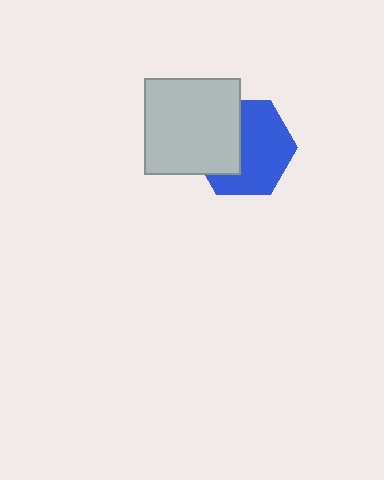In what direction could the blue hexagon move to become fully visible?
The blue hexagon could move right. That would shift it out from behind the light gray square entirely.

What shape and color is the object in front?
The object in front is a light gray square.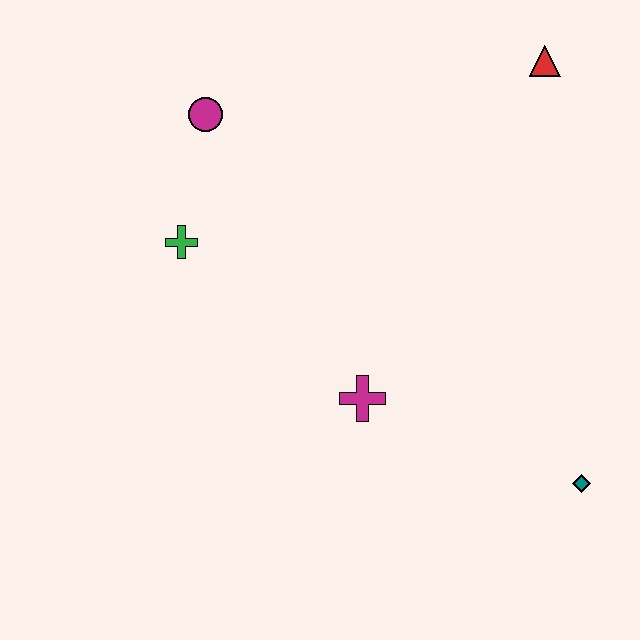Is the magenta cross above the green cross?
No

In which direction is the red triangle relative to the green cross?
The red triangle is to the right of the green cross.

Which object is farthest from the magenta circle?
The teal diamond is farthest from the magenta circle.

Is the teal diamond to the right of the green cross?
Yes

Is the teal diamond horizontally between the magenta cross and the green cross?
No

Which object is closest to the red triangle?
The magenta circle is closest to the red triangle.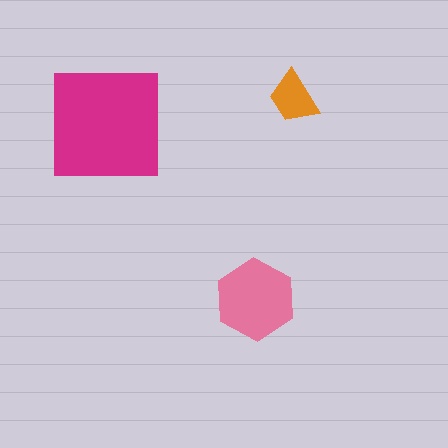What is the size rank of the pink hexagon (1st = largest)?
2nd.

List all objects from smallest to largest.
The orange trapezoid, the pink hexagon, the magenta square.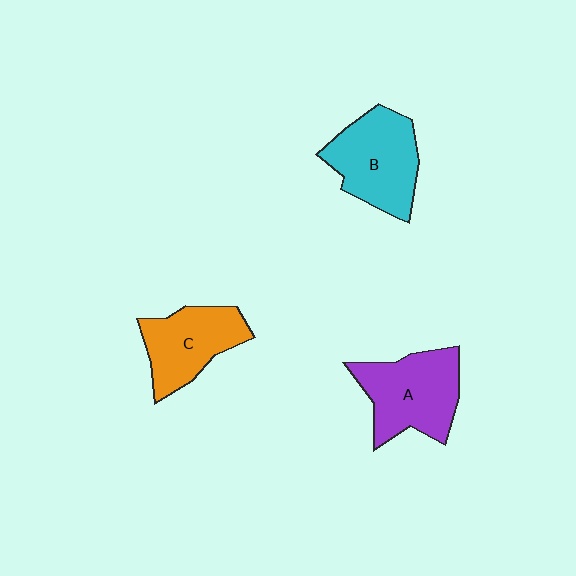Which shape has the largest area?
Shape A (purple).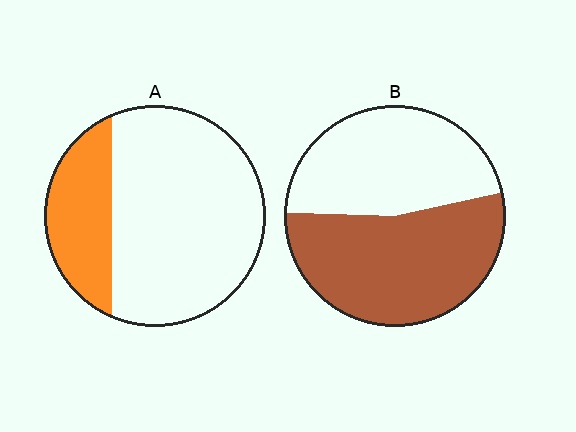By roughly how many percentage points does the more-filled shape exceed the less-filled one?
By roughly 30 percentage points (B over A).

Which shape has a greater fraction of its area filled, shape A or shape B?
Shape B.